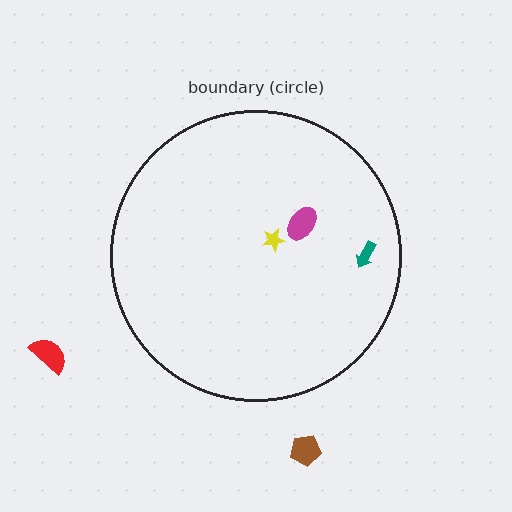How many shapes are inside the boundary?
3 inside, 2 outside.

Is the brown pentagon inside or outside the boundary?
Outside.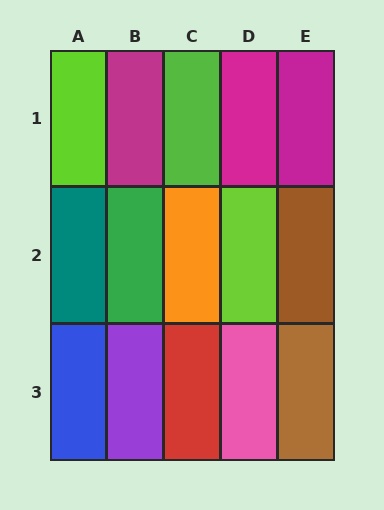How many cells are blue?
1 cell is blue.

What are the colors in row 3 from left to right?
Blue, purple, red, pink, brown.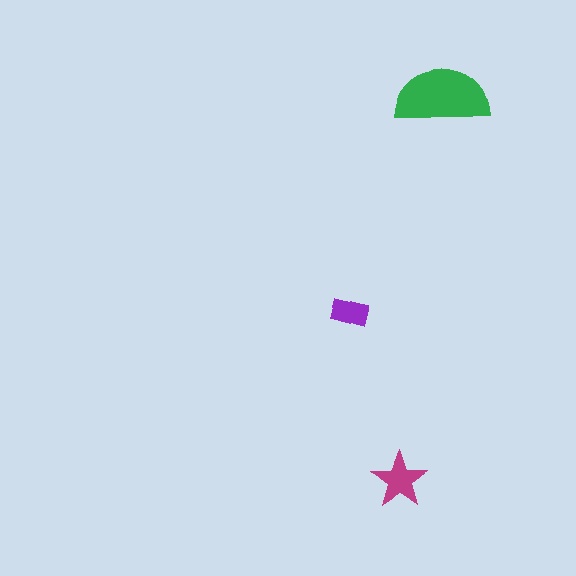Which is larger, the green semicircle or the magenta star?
The green semicircle.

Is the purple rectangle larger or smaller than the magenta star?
Smaller.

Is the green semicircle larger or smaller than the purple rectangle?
Larger.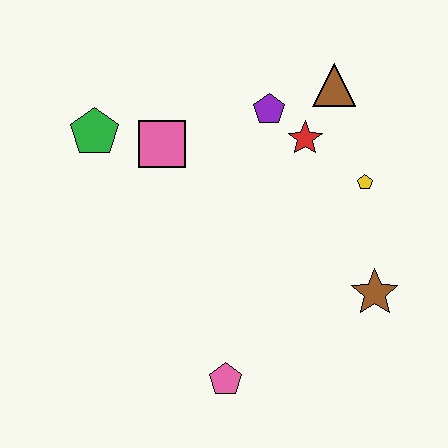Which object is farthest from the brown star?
The green pentagon is farthest from the brown star.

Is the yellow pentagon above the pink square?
No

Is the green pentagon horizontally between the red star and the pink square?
No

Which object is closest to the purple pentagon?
The red star is closest to the purple pentagon.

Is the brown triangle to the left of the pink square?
No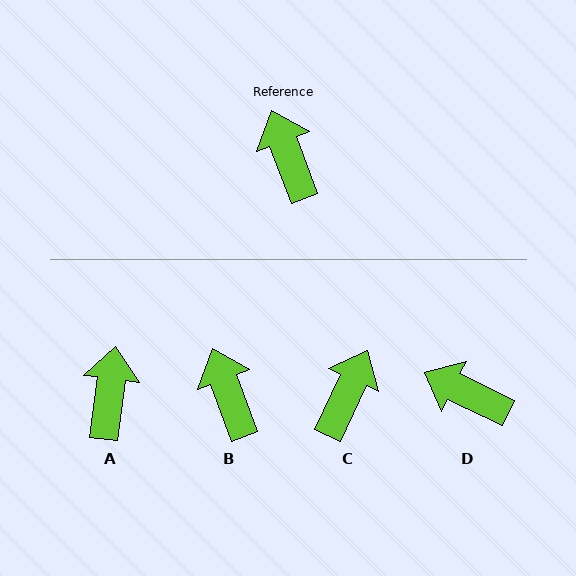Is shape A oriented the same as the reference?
No, it is off by about 28 degrees.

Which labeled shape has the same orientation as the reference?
B.